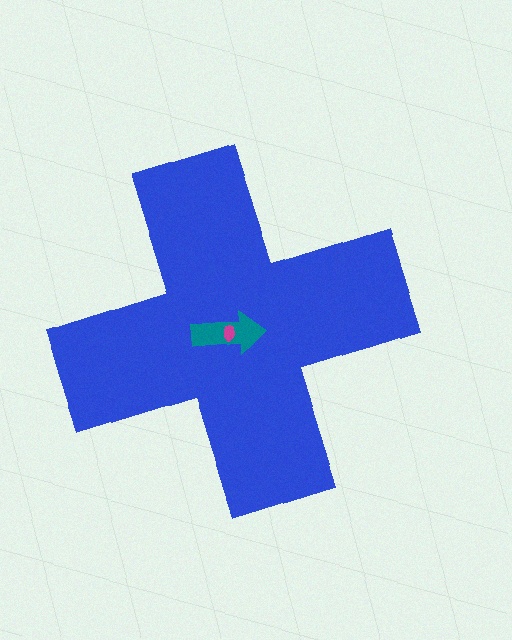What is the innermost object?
The magenta ellipse.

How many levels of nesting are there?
3.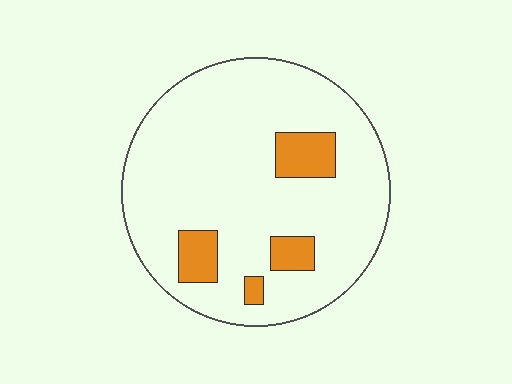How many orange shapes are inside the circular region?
4.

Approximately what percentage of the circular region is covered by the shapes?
Approximately 10%.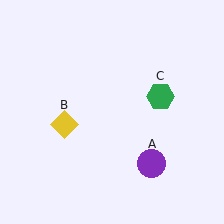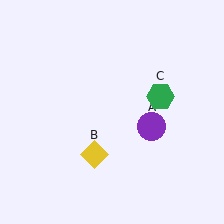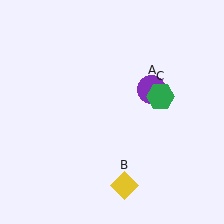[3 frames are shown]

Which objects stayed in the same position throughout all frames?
Green hexagon (object C) remained stationary.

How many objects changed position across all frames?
2 objects changed position: purple circle (object A), yellow diamond (object B).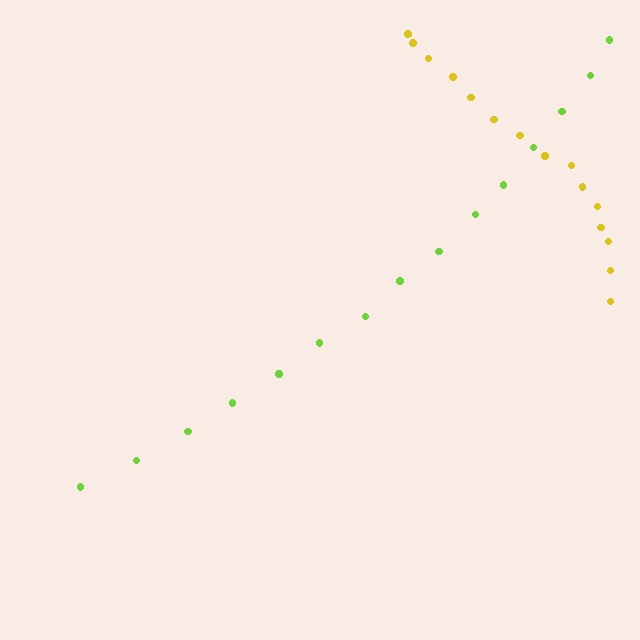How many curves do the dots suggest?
There are 2 distinct paths.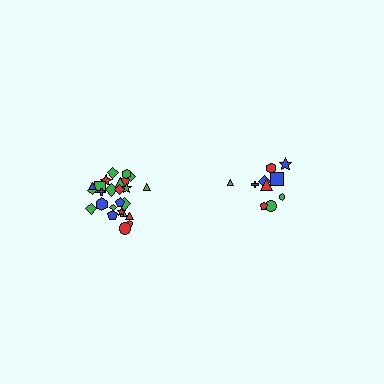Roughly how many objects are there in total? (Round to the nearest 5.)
Roughly 35 objects in total.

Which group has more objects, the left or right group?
The left group.